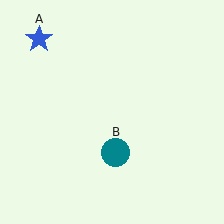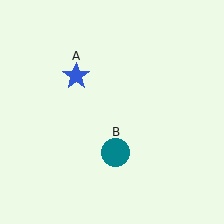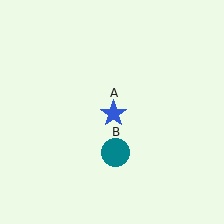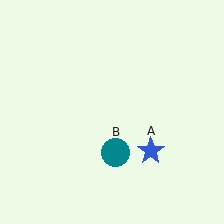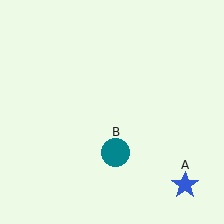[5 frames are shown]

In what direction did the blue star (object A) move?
The blue star (object A) moved down and to the right.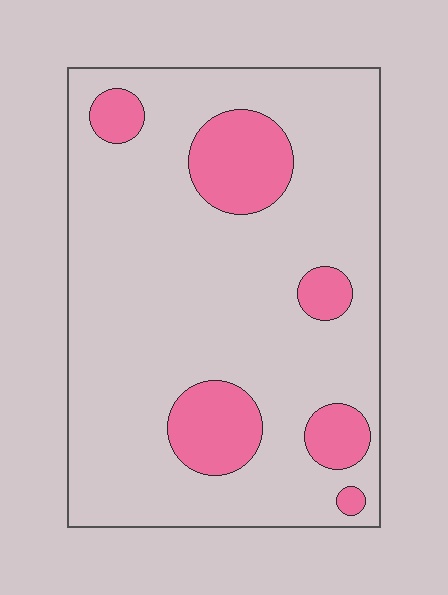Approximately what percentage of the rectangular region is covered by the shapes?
Approximately 15%.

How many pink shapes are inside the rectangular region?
6.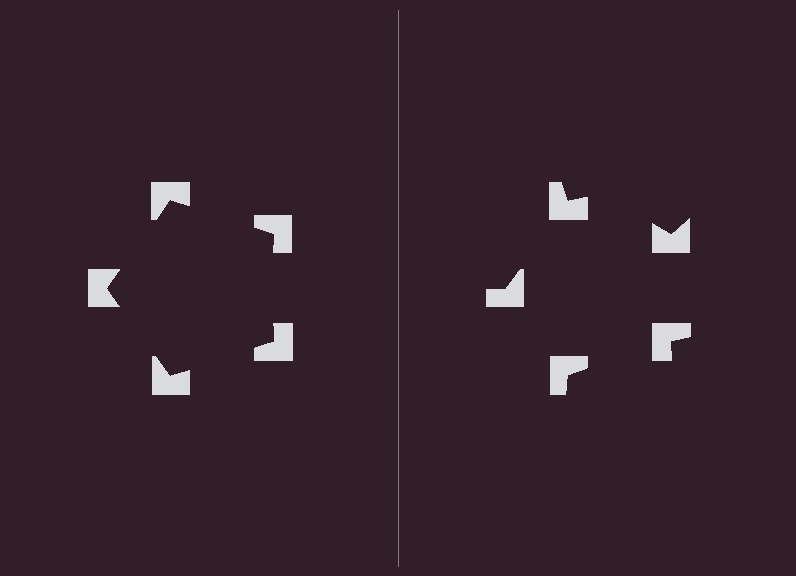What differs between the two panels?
The notched squares are positioned identically on both sides; only the wedge orientations differ. On the left they align to a pentagon; on the right they are misaligned.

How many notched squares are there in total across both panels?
10 — 5 on each side.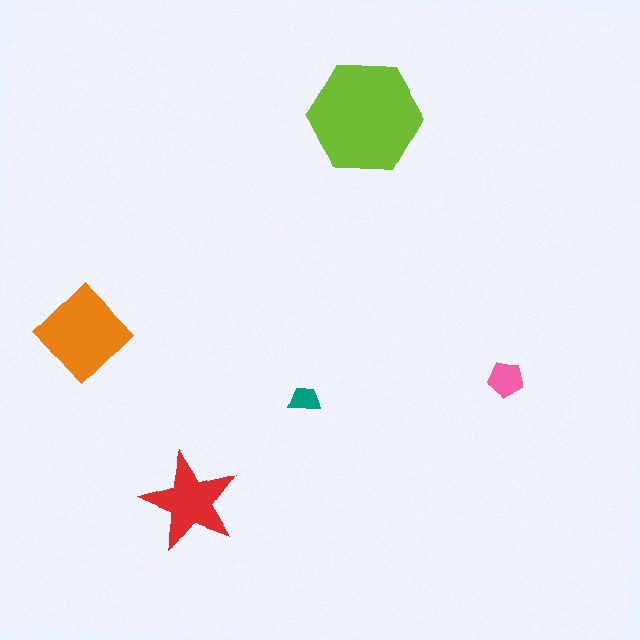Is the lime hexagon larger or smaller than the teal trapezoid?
Larger.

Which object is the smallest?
The teal trapezoid.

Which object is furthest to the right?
The pink pentagon is rightmost.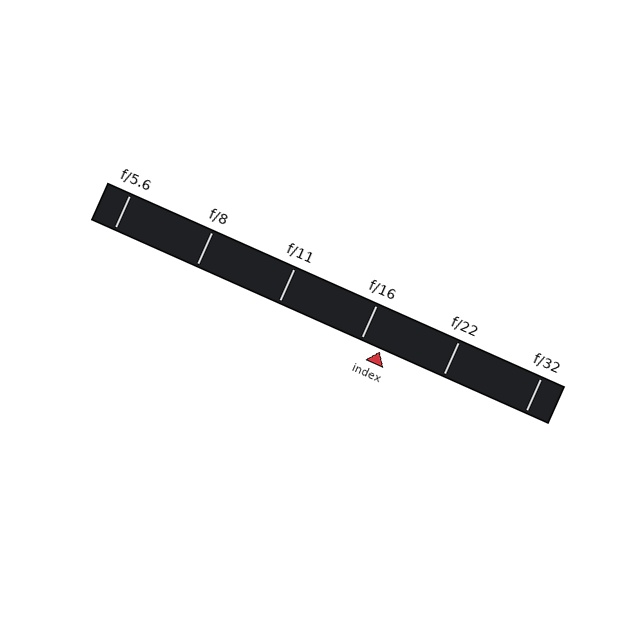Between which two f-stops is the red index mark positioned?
The index mark is between f/16 and f/22.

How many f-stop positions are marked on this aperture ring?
There are 6 f-stop positions marked.